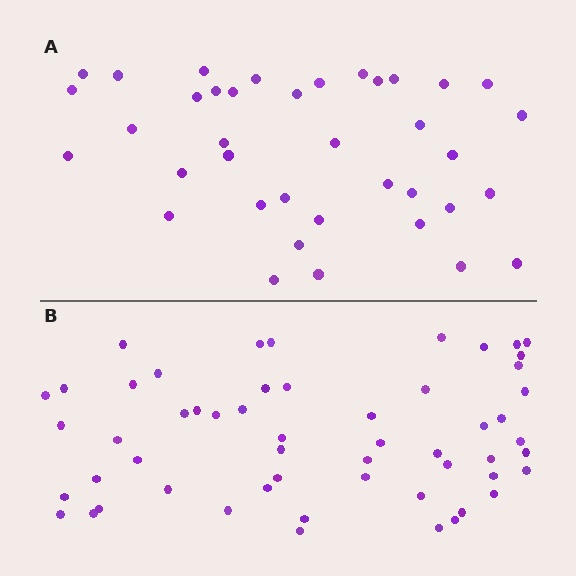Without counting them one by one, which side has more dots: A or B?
Region B (the bottom region) has more dots.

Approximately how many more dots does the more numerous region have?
Region B has approximately 15 more dots than region A.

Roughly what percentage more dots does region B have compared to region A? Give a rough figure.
About 45% more.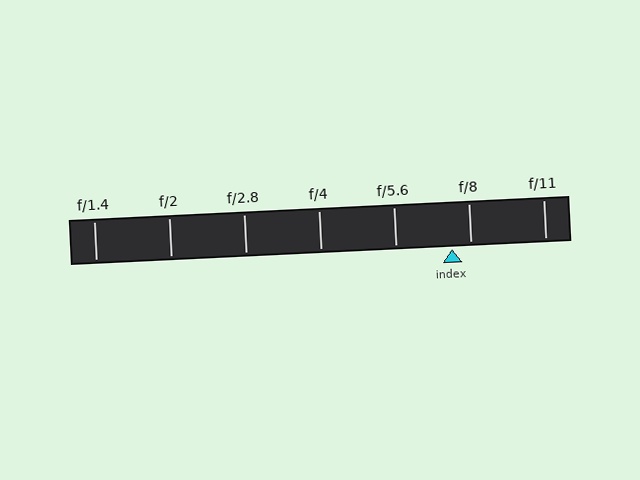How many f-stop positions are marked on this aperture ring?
There are 7 f-stop positions marked.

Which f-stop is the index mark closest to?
The index mark is closest to f/8.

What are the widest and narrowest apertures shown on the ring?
The widest aperture shown is f/1.4 and the narrowest is f/11.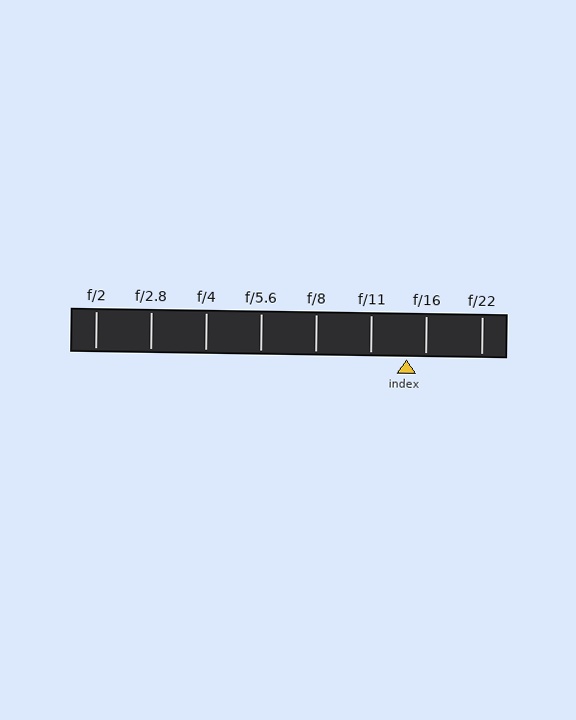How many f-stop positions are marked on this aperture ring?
There are 8 f-stop positions marked.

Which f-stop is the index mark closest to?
The index mark is closest to f/16.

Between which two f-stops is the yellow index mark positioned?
The index mark is between f/11 and f/16.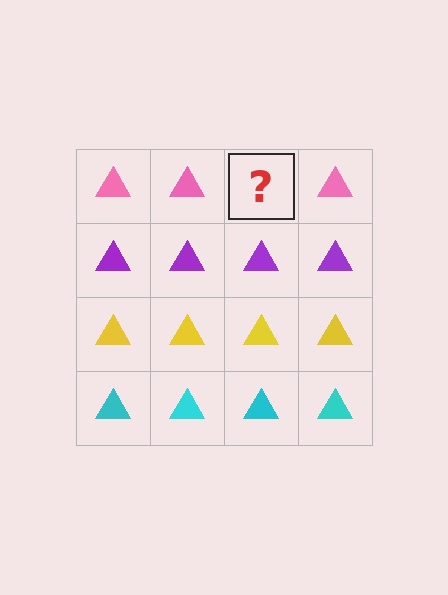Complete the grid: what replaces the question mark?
The question mark should be replaced with a pink triangle.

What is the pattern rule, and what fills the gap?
The rule is that each row has a consistent color. The gap should be filled with a pink triangle.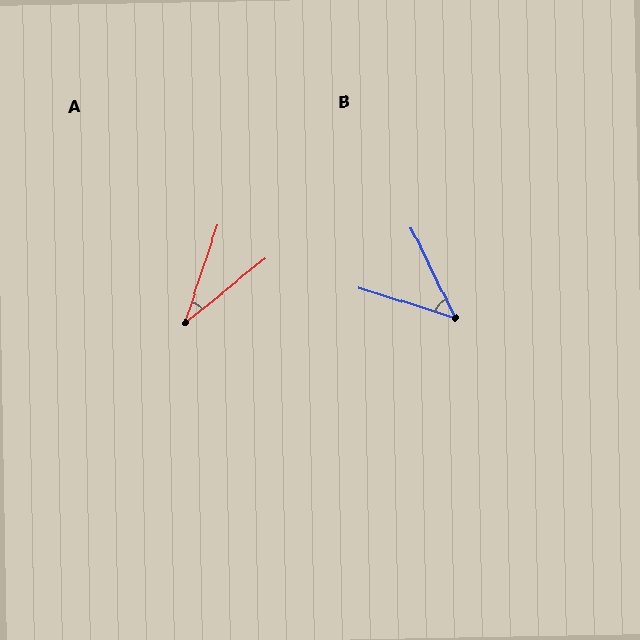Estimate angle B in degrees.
Approximately 47 degrees.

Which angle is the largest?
B, at approximately 47 degrees.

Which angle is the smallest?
A, at approximately 32 degrees.